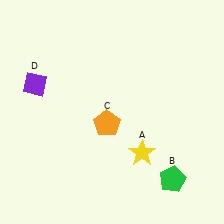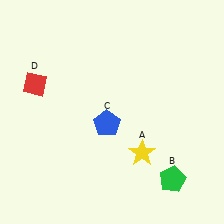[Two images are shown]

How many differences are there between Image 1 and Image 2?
There are 2 differences between the two images.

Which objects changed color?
C changed from orange to blue. D changed from purple to red.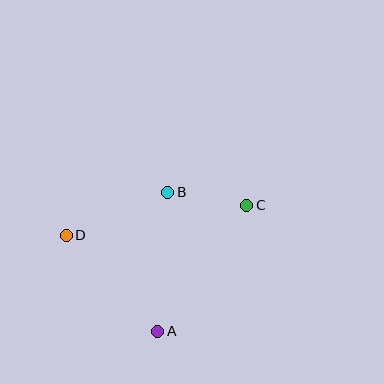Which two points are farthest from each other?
Points C and D are farthest from each other.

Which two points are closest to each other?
Points B and C are closest to each other.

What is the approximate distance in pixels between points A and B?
The distance between A and B is approximately 139 pixels.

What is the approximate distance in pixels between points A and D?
The distance between A and D is approximately 133 pixels.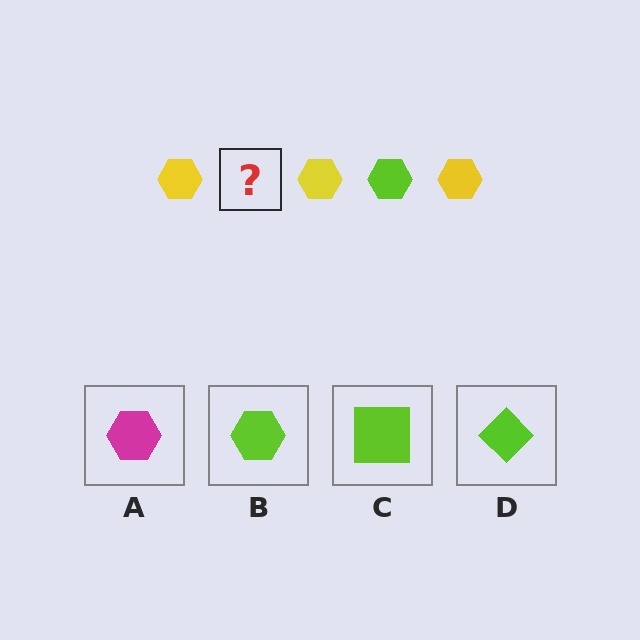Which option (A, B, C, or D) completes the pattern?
B.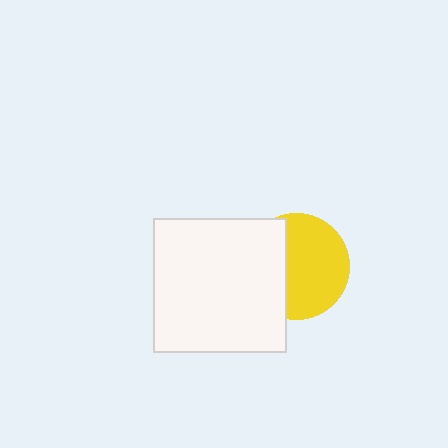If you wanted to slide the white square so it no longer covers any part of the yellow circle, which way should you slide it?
Slide it left — that is the most direct way to separate the two shapes.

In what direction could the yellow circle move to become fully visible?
The yellow circle could move right. That would shift it out from behind the white square entirely.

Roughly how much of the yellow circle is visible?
About half of it is visible (roughly 61%).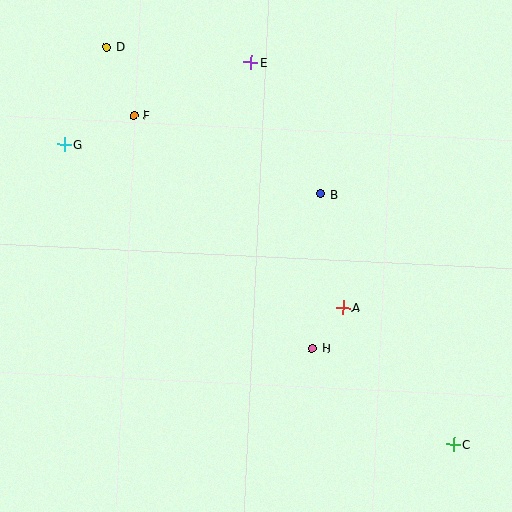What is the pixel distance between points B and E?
The distance between B and E is 149 pixels.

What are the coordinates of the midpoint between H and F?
The midpoint between H and F is at (223, 232).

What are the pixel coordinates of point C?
Point C is at (453, 444).